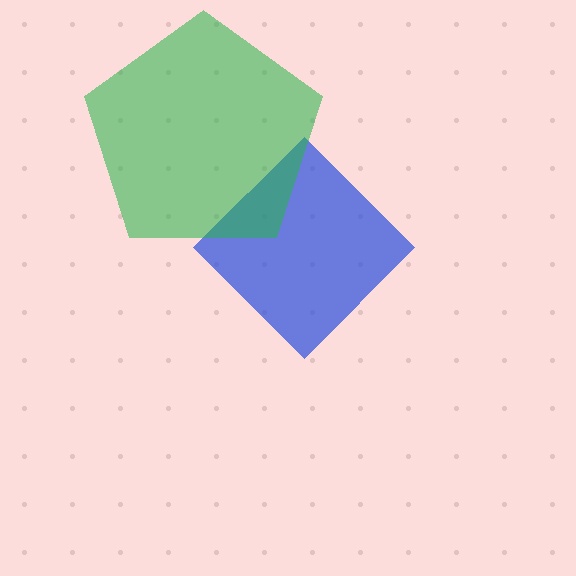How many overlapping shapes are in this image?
There are 2 overlapping shapes in the image.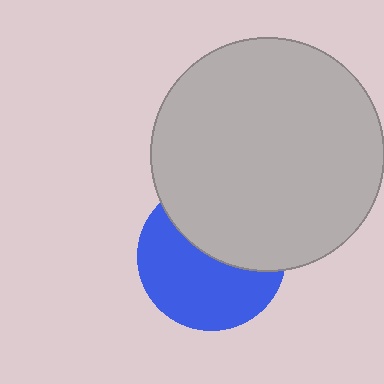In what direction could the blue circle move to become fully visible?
The blue circle could move down. That would shift it out from behind the light gray circle entirely.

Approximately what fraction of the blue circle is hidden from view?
Roughly 44% of the blue circle is hidden behind the light gray circle.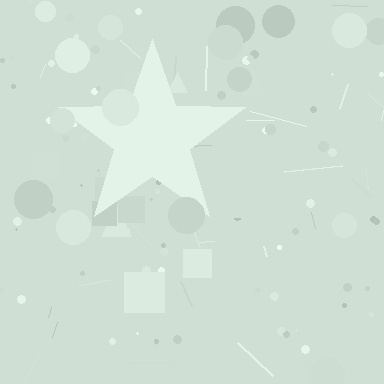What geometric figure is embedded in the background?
A star is embedded in the background.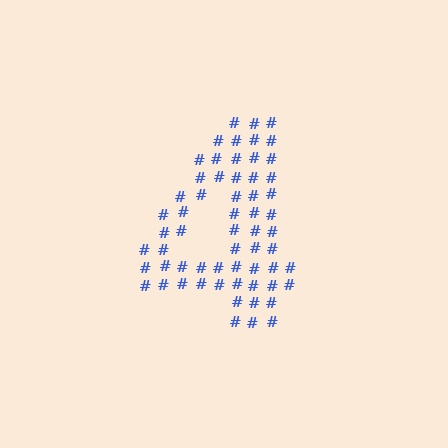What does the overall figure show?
The overall figure shows the digit 4.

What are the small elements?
The small elements are hash symbols.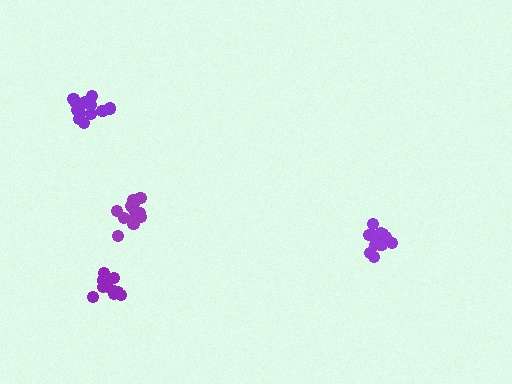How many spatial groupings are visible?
There are 4 spatial groupings.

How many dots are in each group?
Group 1: 16 dots, Group 2: 13 dots, Group 3: 12 dots, Group 4: 15 dots (56 total).